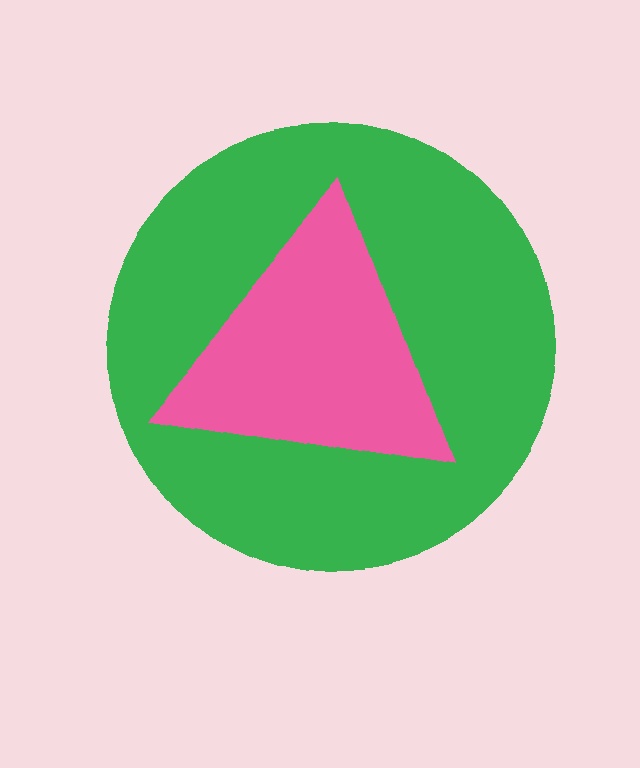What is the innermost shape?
The pink triangle.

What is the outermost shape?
The green circle.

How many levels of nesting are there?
2.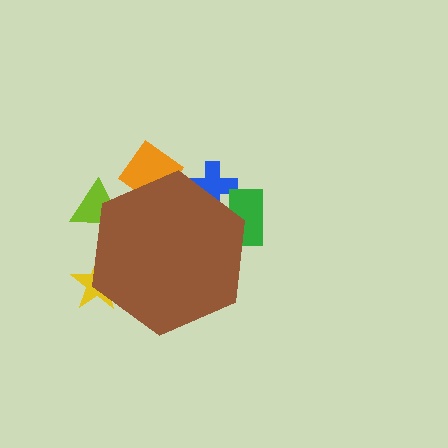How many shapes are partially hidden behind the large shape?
5 shapes are partially hidden.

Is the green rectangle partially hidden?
Yes, the green rectangle is partially hidden behind the brown hexagon.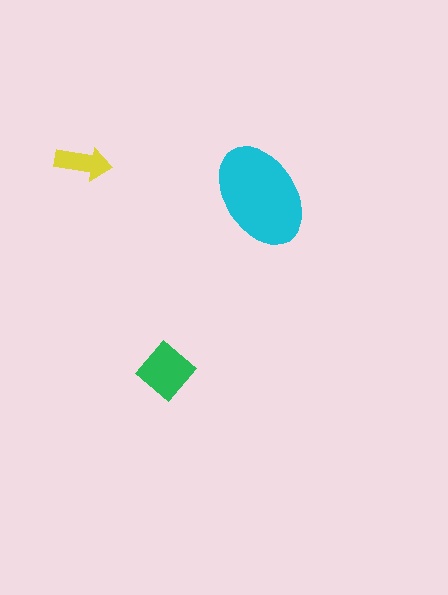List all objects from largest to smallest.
The cyan ellipse, the green diamond, the yellow arrow.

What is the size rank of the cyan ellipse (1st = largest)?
1st.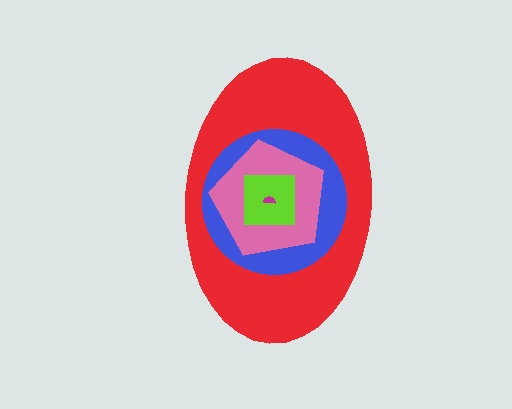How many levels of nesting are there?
5.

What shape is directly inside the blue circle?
The pink pentagon.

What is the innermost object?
The magenta semicircle.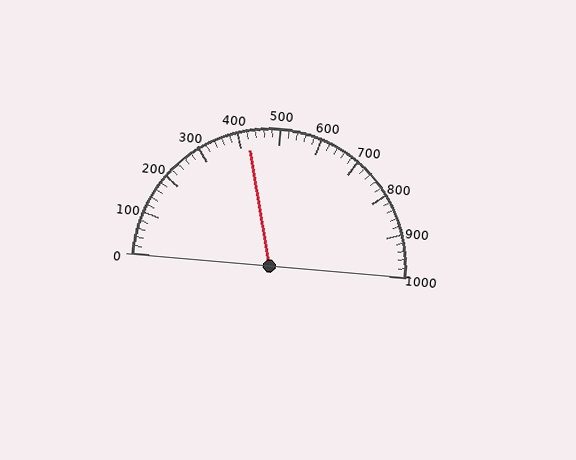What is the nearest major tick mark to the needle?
The nearest major tick mark is 400.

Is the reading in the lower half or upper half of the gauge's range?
The reading is in the lower half of the range (0 to 1000).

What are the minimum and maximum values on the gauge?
The gauge ranges from 0 to 1000.